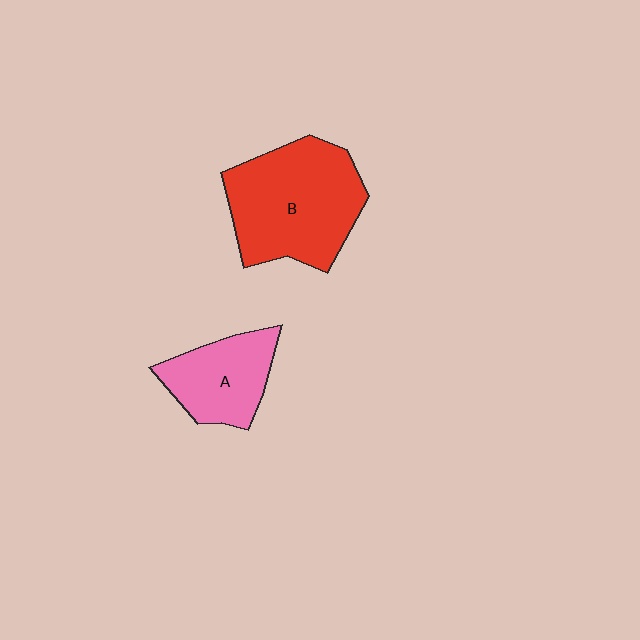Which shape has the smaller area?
Shape A (pink).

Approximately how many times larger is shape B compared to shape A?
Approximately 1.7 times.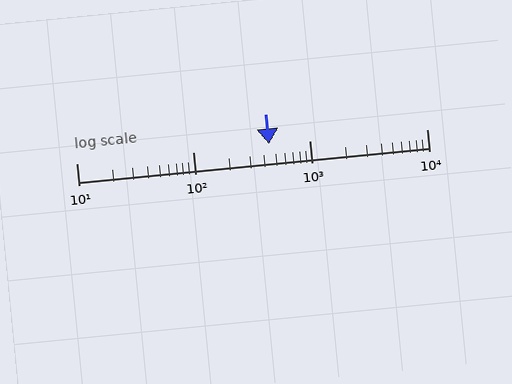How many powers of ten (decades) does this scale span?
The scale spans 3 decades, from 10 to 10000.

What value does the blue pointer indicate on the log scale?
The pointer indicates approximately 450.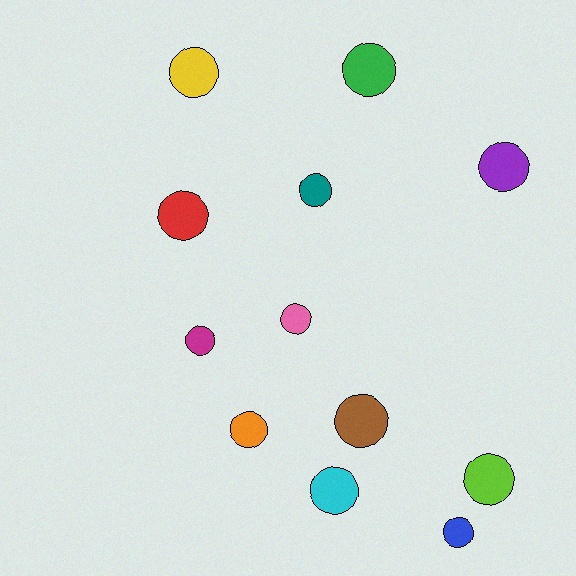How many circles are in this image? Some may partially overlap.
There are 12 circles.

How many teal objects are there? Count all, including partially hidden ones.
There is 1 teal object.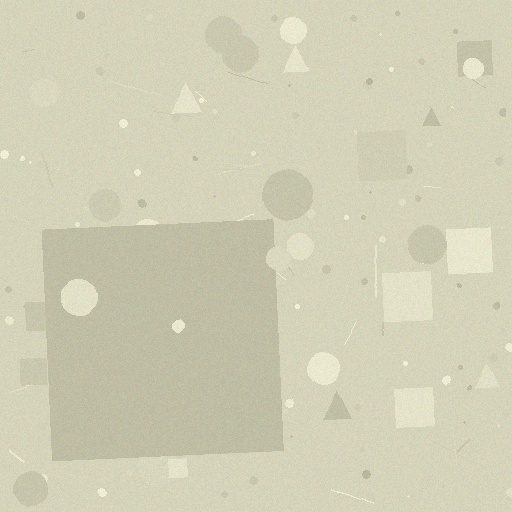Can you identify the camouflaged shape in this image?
The camouflaged shape is a square.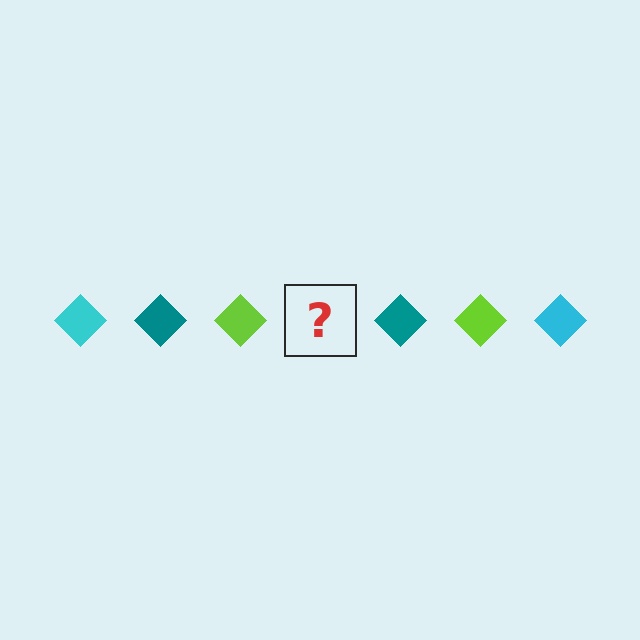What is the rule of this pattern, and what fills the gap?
The rule is that the pattern cycles through cyan, teal, lime diamonds. The gap should be filled with a cyan diamond.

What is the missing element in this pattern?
The missing element is a cyan diamond.